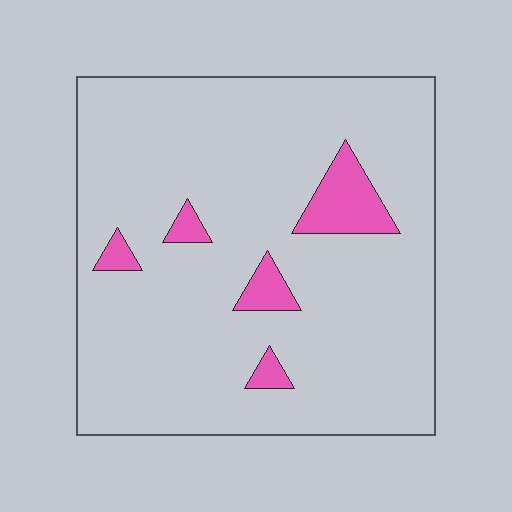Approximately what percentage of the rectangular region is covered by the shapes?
Approximately 10%.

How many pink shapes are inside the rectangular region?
5.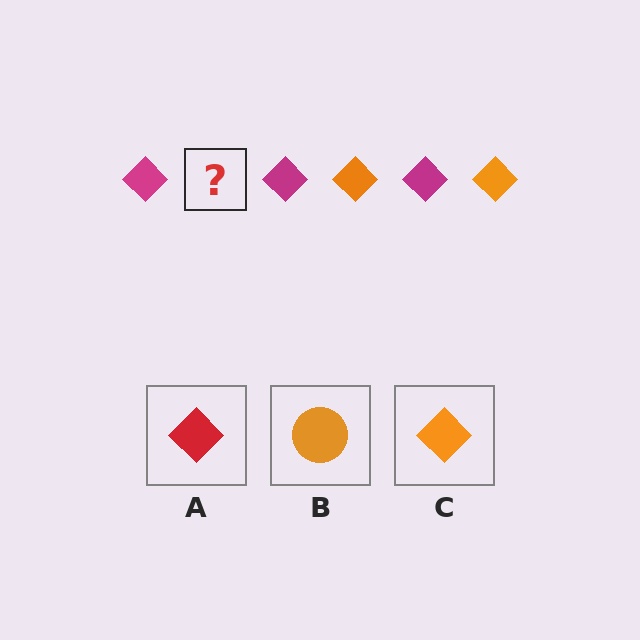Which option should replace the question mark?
Option C.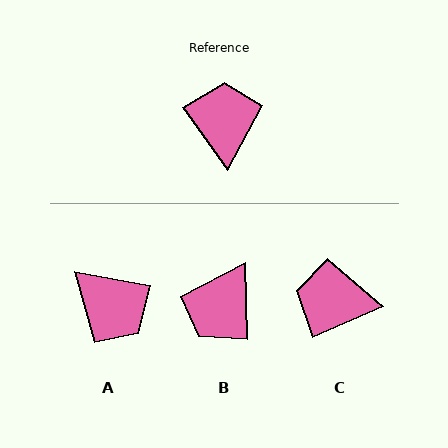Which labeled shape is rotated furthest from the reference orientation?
B, about 146 degrees away.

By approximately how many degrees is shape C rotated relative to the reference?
Approximately 78 degrees counter-clockwise.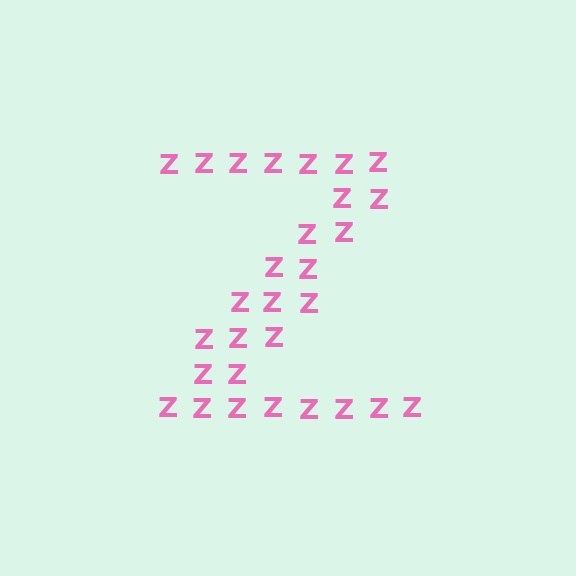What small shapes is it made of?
It is made of small letter Z's.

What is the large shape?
The large shape is the letter Z.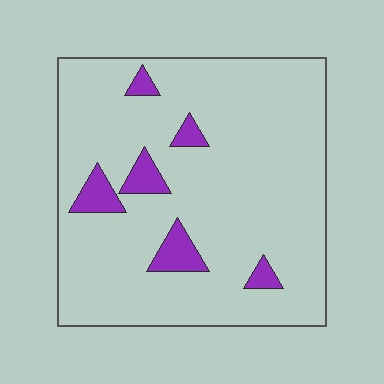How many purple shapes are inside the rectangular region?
6.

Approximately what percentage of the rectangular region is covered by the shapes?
Approximately 10%.